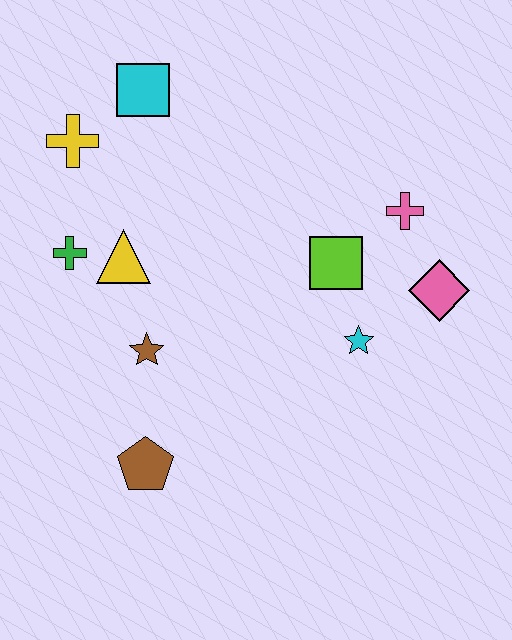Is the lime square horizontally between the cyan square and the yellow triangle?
No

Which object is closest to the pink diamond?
The pink cross is closest to the pink diamond.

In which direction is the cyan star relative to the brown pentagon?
The cyan star is to the right of the brown pentagon.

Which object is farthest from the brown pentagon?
The cyan square is farthest from the brown pentagon.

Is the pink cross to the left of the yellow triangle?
No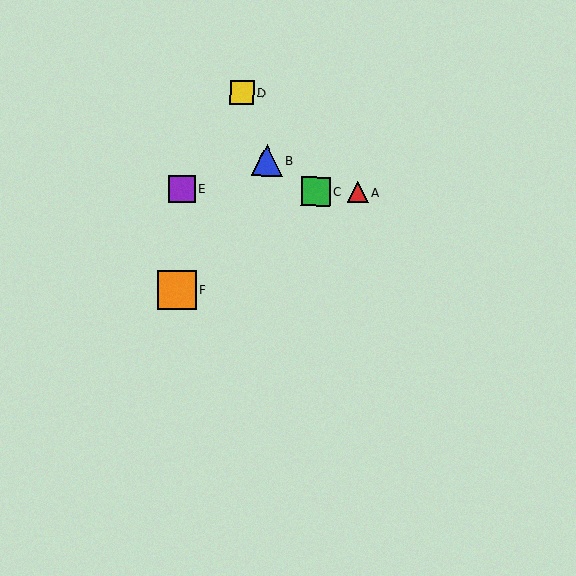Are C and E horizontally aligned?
Yes, both are at y≈192.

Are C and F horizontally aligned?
No, C is at y≈192 and F is at y≈290.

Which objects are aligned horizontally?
Objects A, C, E are aligned horizontally.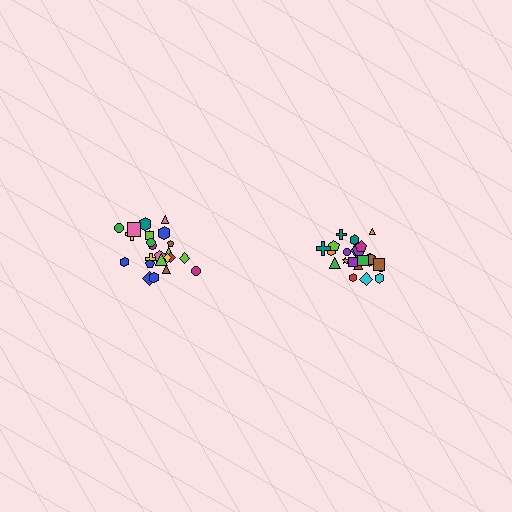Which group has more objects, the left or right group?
The left group.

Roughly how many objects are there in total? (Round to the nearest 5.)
Roughly 45 objects in total.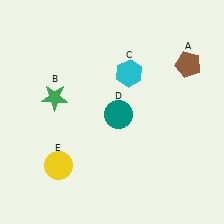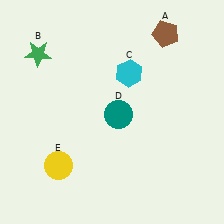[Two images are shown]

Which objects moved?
The objects that moved are: the brown pentagon (A), the green star (B).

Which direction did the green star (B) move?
The green star (B) moved up.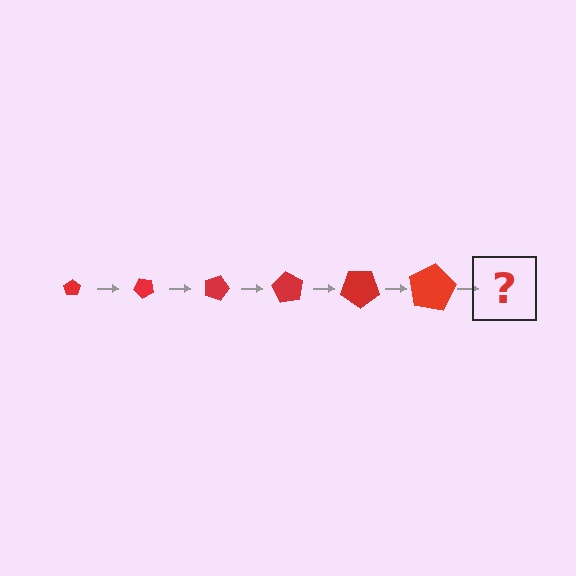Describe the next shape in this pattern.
It should be a pentagon, larger than the previous one and rotated 270 degrees from the start.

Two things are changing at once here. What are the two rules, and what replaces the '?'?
The two rules are that the pentagon grows larger each step and it rotates 45 degrees each step. The '?' should be a pentagon, larger than the previous one and rotated 270 degrees from the start.